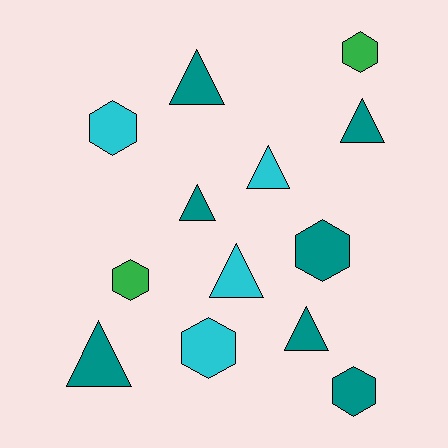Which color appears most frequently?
Teal, with 7 objects.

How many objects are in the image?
There are 13 objects.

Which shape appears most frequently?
Triangle, with 7 objects.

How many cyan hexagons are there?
There are 2 cyan hexagons.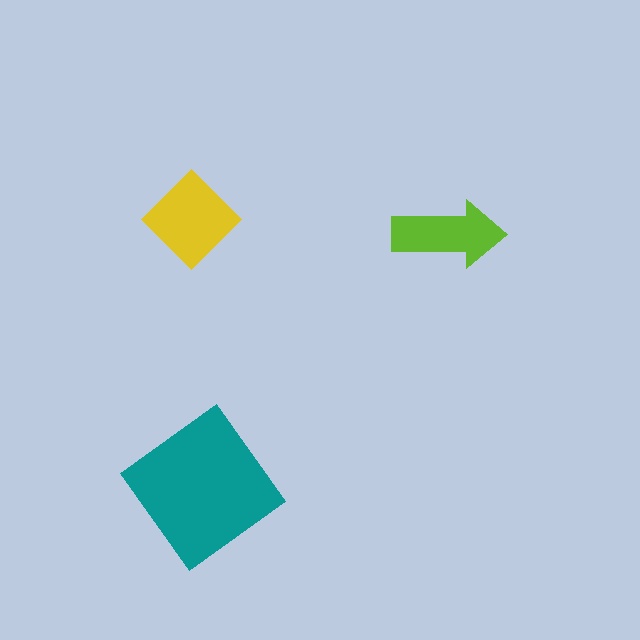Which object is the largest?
The teal diamond.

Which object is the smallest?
The lime arrow.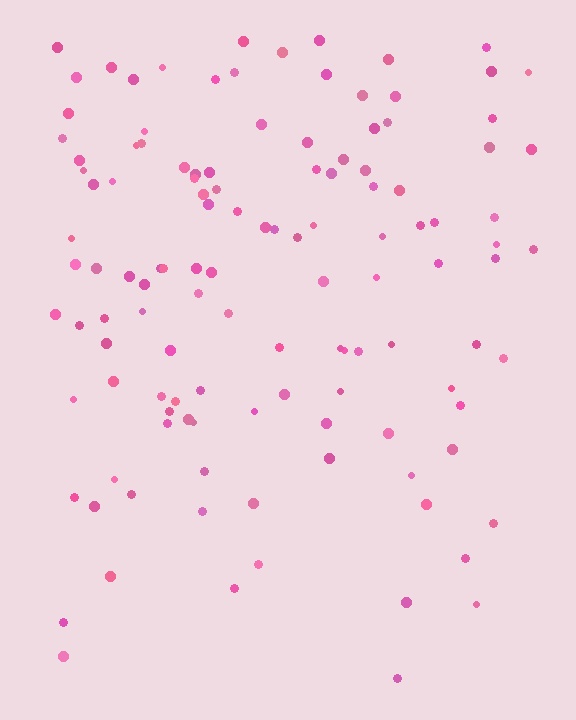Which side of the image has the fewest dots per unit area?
The bottom.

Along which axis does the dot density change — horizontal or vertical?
Vertical.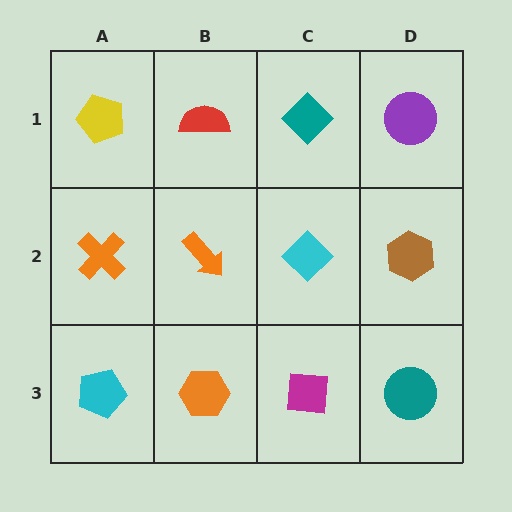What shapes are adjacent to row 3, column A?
An orange cross (row 2, column A), an orange hexagon (row 3, column B).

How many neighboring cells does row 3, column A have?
2.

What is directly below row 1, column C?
A cyan diamond.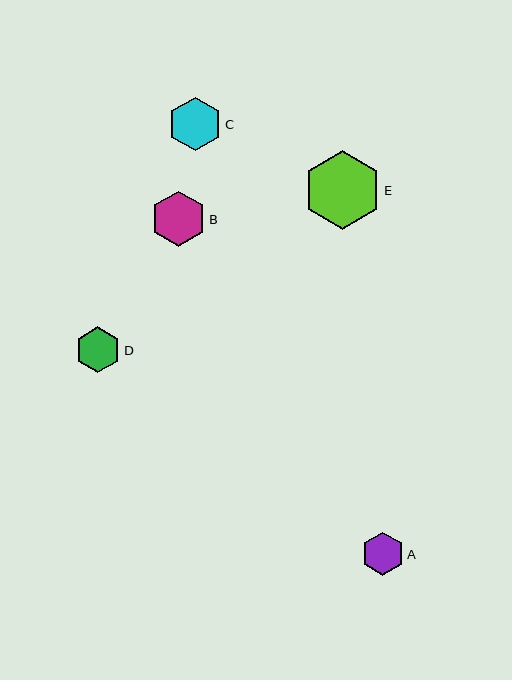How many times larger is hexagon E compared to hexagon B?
Hexagon E is approximately 1.4 times the size of hexagon B.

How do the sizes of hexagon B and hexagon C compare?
Hexagon B and hexagon C are approximately the same size.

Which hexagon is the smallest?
Hexagon A is the smallest with a size of approximately 43 pixels.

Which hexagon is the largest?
Hexagon E is the largest with a size of approximately 78 pixels.